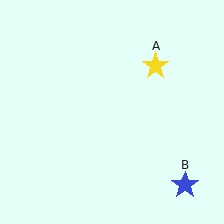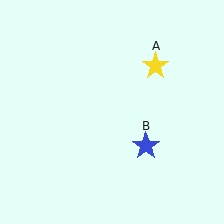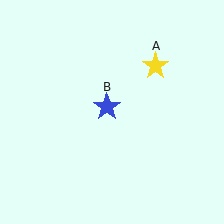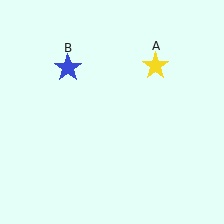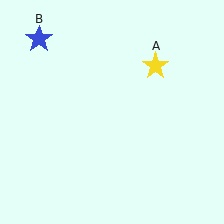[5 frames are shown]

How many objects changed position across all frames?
1 object changed position: blue star (object B).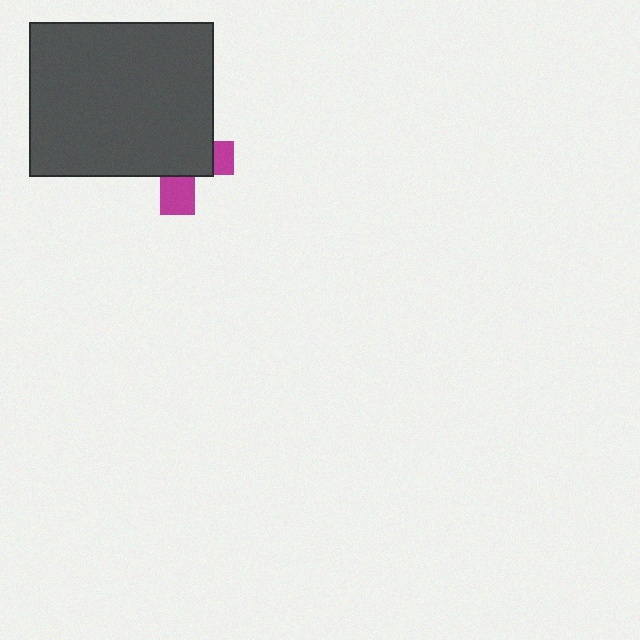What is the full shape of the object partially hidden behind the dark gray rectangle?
The partially hidden object is a magenta cross.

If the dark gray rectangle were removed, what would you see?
You would see the complete magenta cross.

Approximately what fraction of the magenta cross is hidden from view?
Roughly 69% of the magenta cross is hidden behind the dark gray rectangle.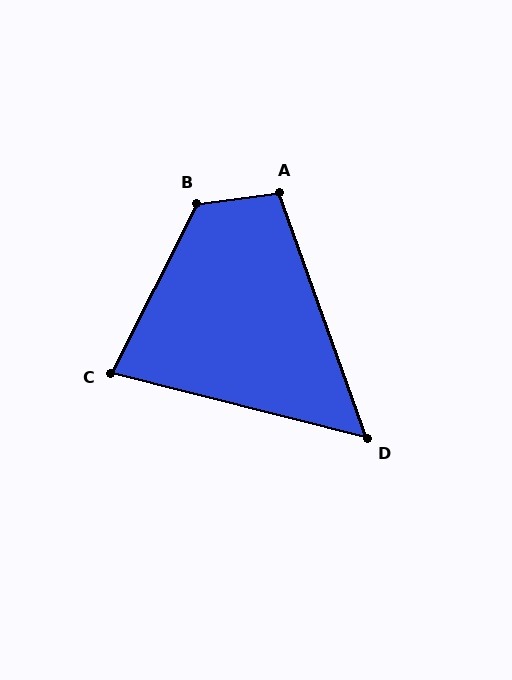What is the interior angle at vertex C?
Approximately 78 degrees (acute).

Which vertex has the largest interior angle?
B, at approximately 124 degrees.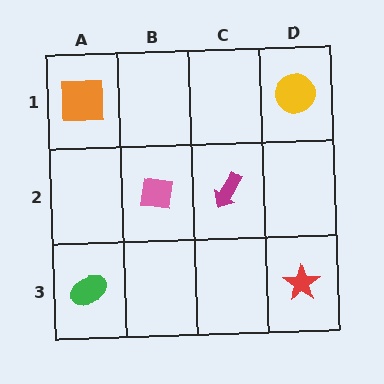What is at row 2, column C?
A magenta arrow.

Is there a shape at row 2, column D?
No, that cell is empty.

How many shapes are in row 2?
2 shapes.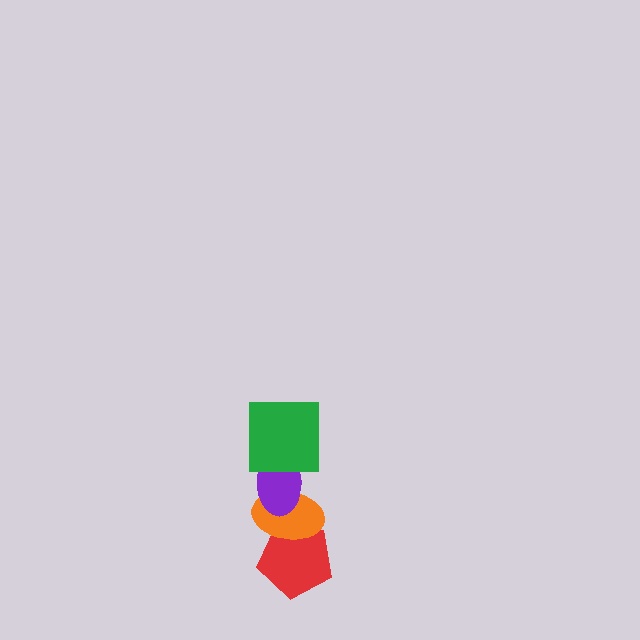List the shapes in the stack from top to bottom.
From top to bottom: the green square, the purple ellipse, the orange ellipse, the red pentagon.